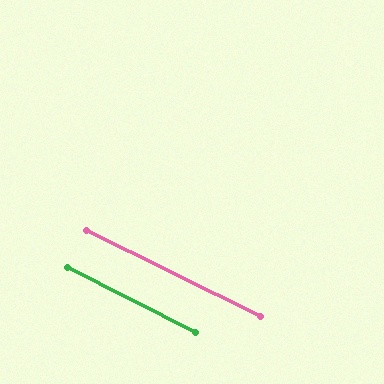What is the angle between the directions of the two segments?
Approximately 1 degree.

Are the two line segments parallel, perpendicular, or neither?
Parallel — their directions differ by only 0.5°.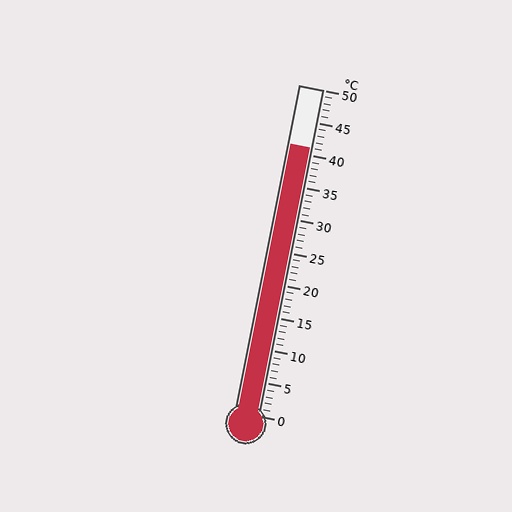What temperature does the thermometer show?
The thermometer shows approximately 41°C.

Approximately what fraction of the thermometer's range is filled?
The thermometer is filled to approximately 80% of its range.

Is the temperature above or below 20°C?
The temperature is above 20°C.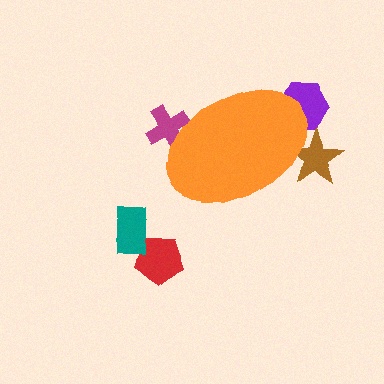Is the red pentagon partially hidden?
No, the red pentagon is fully visible.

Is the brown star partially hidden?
Yes, the brown star is partially hidden behind the orange ellipse.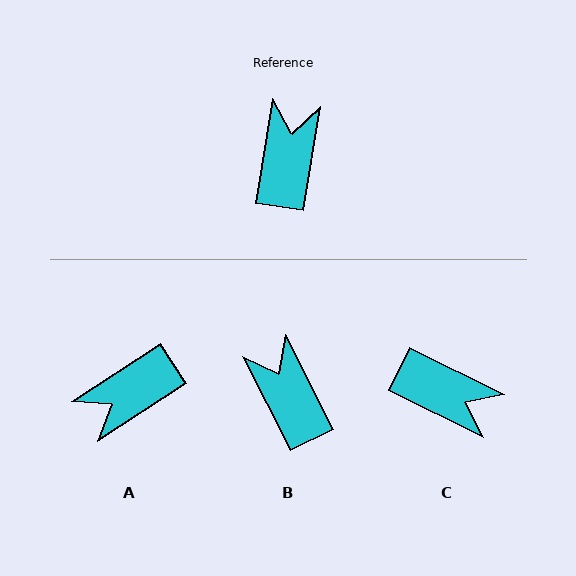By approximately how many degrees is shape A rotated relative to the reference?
Approximately 132 degrees counter-clockwise.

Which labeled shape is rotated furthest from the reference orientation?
A, about 132 degrees away.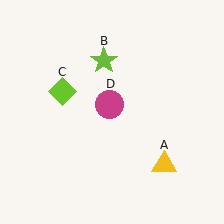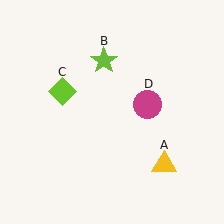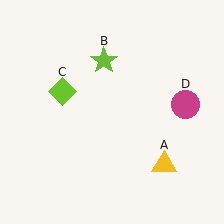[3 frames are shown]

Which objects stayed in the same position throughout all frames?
Yellow triangle (object A) and lime star (object B) and lime diamond (object C) remained stationary.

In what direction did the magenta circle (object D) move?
The magenta circle (object D) moved right.